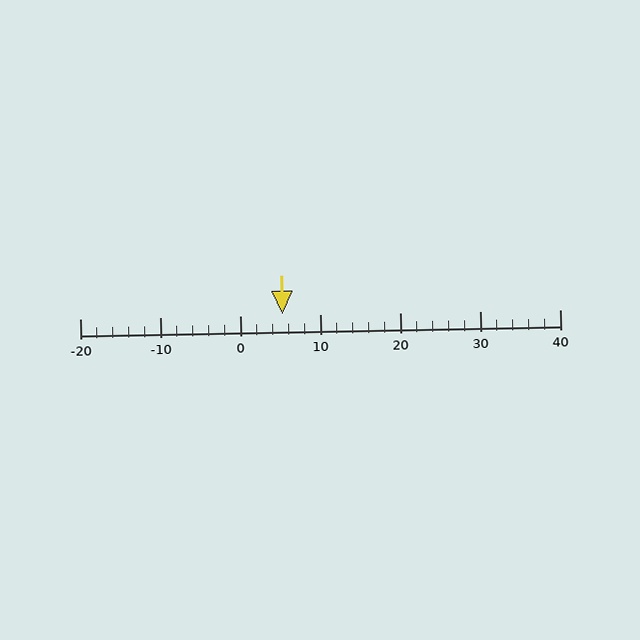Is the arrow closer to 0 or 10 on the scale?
The arrow is closer to 10.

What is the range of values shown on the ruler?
The ruler shows values from -20 to 40.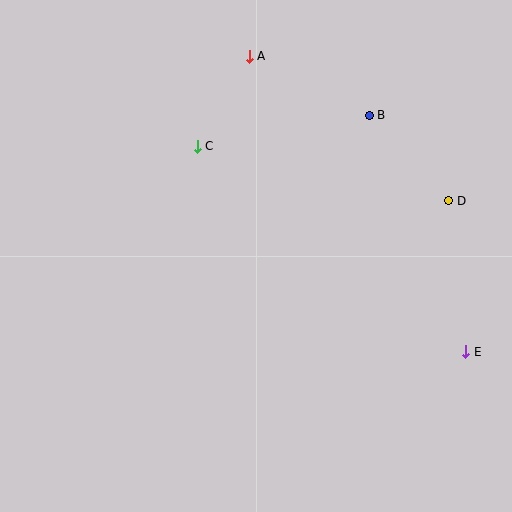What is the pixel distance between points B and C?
The distance between B and C is 175 pixels.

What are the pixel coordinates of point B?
Point B is at (369, 115).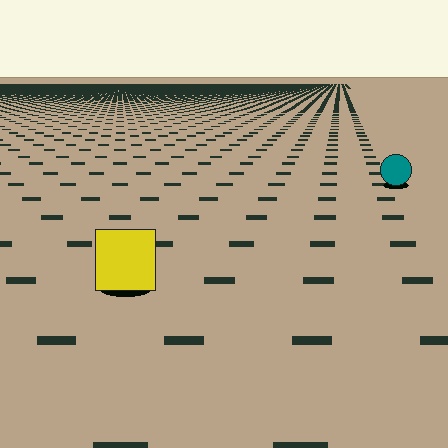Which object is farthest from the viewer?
The teal circle is farthest from the viewer. It appears smaller and the ground texture around it is denser.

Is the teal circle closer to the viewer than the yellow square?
No. The yellow square is closer — you can tell from the texture gradient: the ground texture is coarser near it.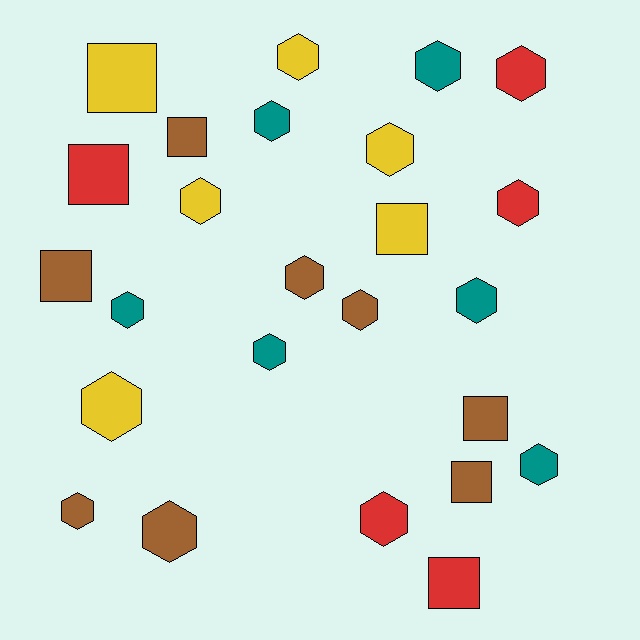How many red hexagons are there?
There are 3 red hexagons.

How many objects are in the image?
There are 25 objects.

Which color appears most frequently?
Brown, with 8 objects.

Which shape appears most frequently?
Hexagon, with 17 objects.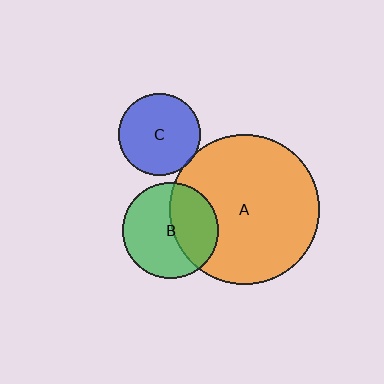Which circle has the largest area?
Circle A (orange).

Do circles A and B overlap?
Yes.